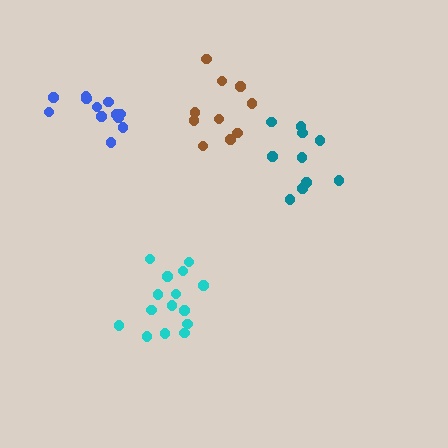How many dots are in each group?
Group 1: 10 dots, Group 2: 12 dots, Group 3: 15 dots, Group 4: 10 dots (47 total).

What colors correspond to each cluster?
The clusters are colored: brown, blue, cyan, teal.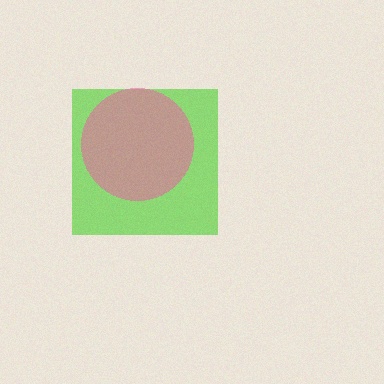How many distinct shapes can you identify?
There are 2 distinct shapes: a lime square, a pink circle.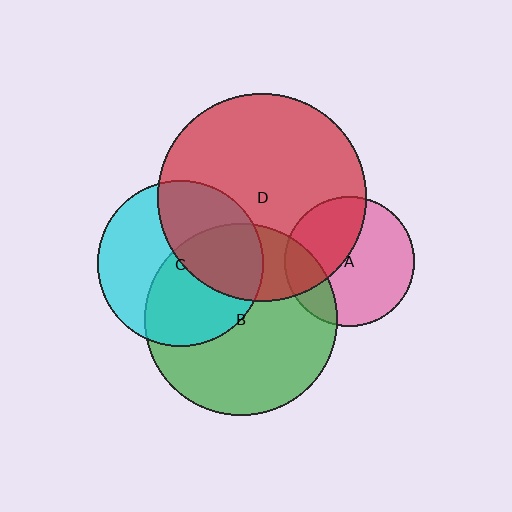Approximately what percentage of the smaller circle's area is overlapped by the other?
Approximately 50%.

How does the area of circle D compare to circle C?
Approximately 1.6 times.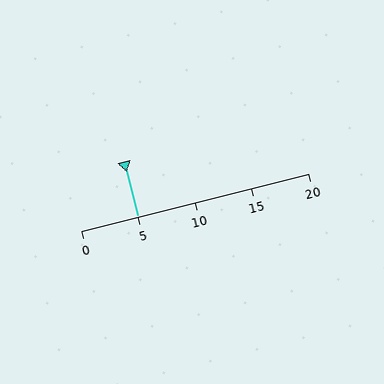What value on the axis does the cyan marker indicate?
The marker indicates approximately 5.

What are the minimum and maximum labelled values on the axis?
The axis runs from 0 to 20.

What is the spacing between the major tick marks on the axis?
The major ticks are spaced 5 apart.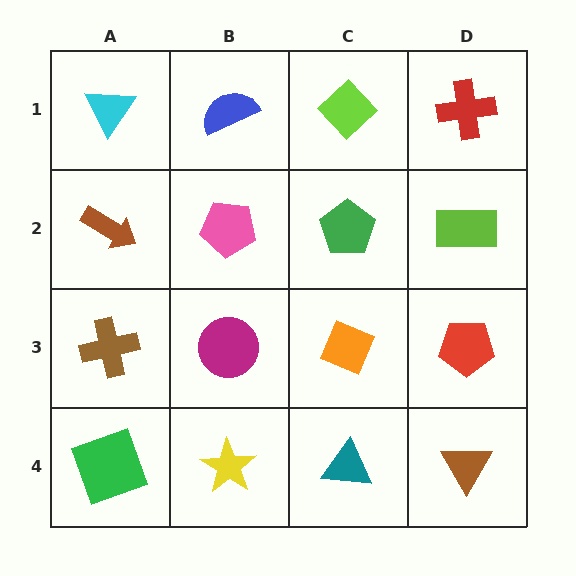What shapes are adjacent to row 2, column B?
A blue semicircle (row 1, column B), a magenta circle (row 3, column B), a brown arrow (row 2, column A), a green pentagon (row 2, column C).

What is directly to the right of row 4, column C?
A brown triangle.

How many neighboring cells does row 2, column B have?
4.